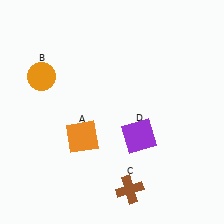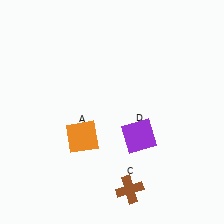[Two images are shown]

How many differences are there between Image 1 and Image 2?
There is 1 difference between the two images.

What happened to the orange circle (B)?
The orange circle (B) was removed in Image 2. It was in the top-left area of Image 1.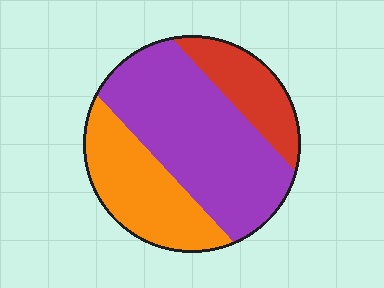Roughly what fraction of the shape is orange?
Orange covers 29% of the shape.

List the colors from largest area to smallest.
From largest to smallest: purple, orange, red.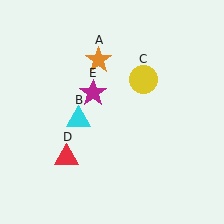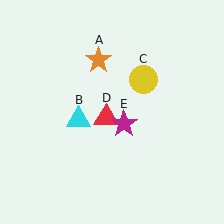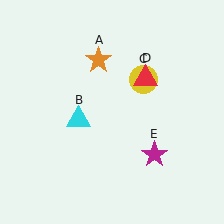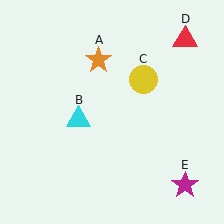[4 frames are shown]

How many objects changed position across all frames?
2 objects changed position: red triangle (object D), magenta star (object E).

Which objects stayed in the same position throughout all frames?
Orange star (object A) and cyan triangle (object B) and yellow circle (object C) remained stationary.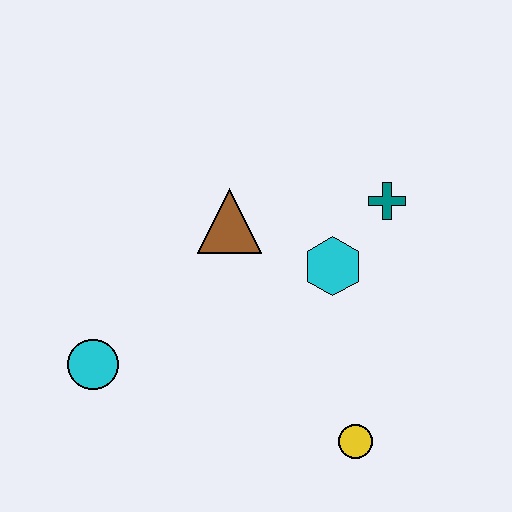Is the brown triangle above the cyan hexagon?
Yes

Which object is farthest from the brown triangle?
The yellow circle is farthest from the brown triangle.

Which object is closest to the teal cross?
The cyan hexagon is closest to the teal cross.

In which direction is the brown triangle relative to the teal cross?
The brown triangle is to the left of the teal cross.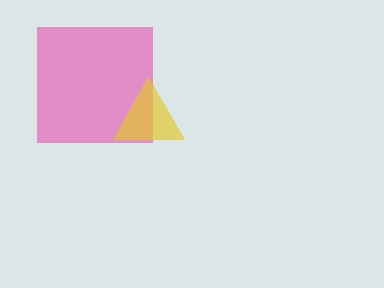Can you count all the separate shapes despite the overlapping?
Yes, there are 2 separate shapes.